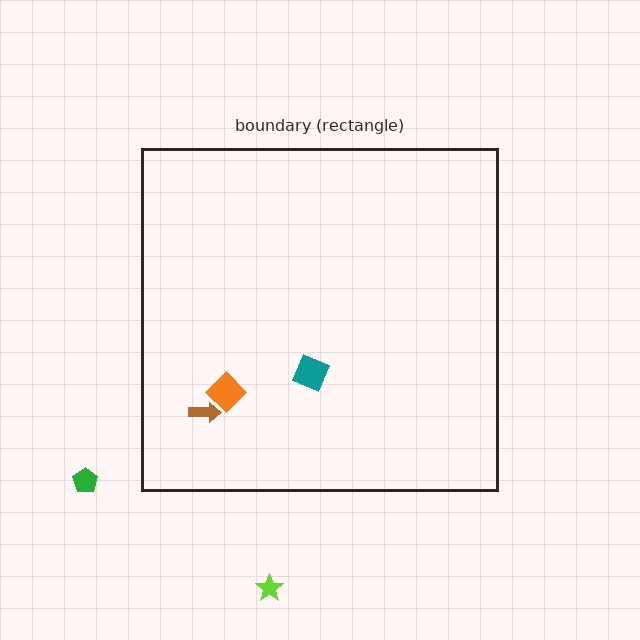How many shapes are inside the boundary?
3 inside, 2 outside.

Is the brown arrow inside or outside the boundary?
Inside.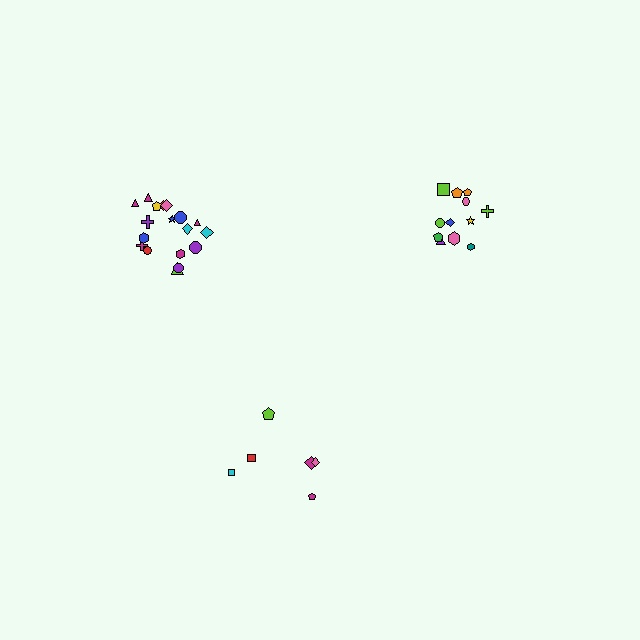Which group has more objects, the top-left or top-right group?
The top-left group.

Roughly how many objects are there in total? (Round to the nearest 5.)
Roughly 35 objects in total.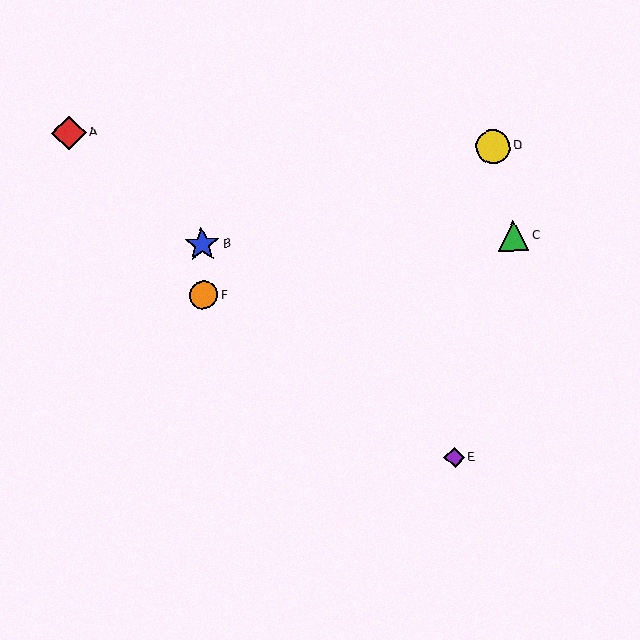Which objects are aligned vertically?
Objects B, F are aligned vertically.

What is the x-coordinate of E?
Object E is at x≈455.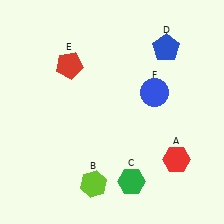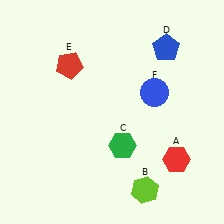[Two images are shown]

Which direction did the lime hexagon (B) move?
The lime hexagon (B) moved right.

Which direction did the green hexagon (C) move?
The green hexagon (C) moved up.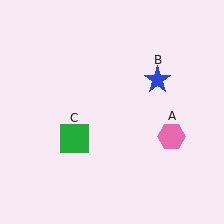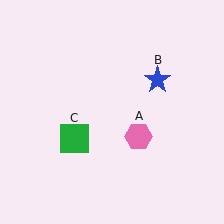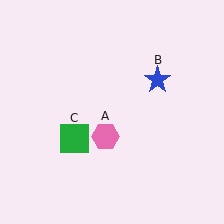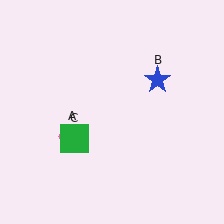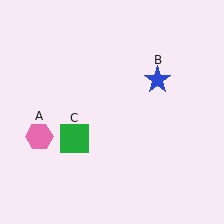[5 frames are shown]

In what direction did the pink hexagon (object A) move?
The pink hexagon (object A) moved left.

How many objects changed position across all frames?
1 object changed position: pink hexagon (object A).